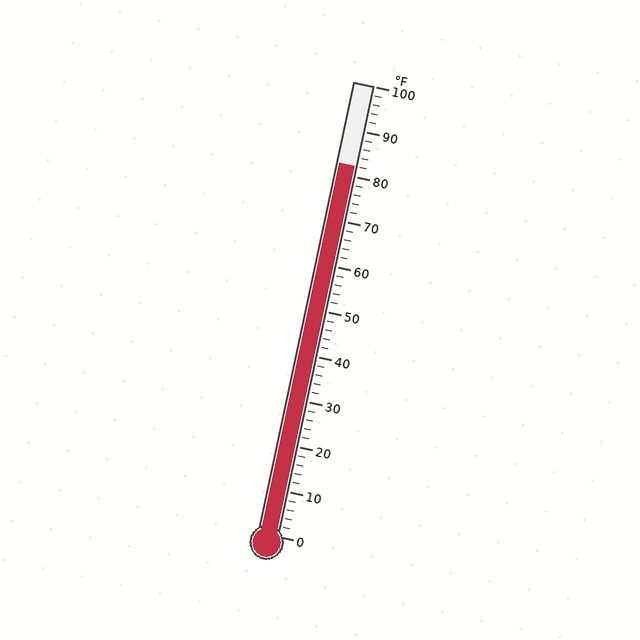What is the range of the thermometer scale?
The thermometer scale ranges from 0°F to 100°F.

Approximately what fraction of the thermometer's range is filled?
The thermometer is filled to approximately 80% of its range.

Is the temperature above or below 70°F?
The temperature is above 70°F.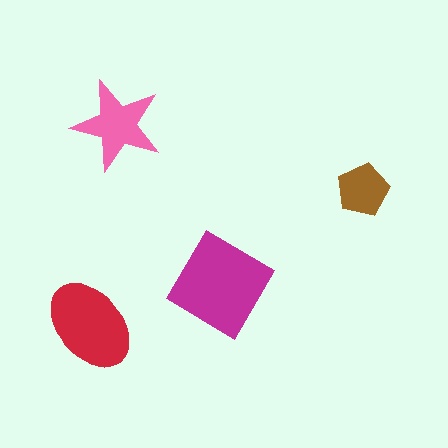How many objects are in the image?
There are 4 objects in the image.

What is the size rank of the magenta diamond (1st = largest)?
1st.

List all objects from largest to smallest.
The magenta diamond, the red ellipse, the pink star, the brown pentagon.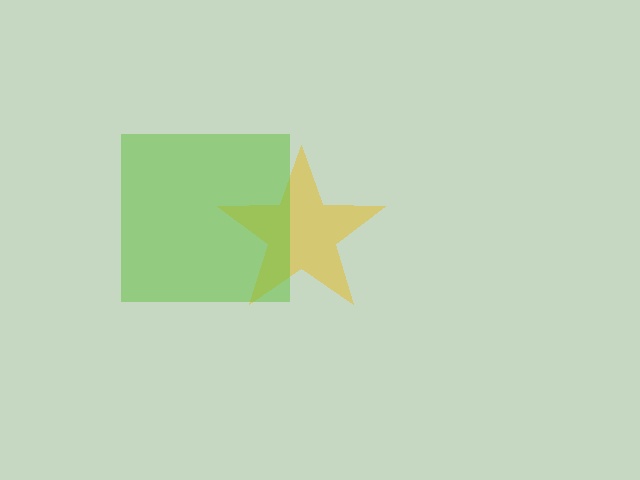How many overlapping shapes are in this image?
There are 2 overlapping shapes in the image.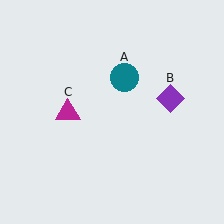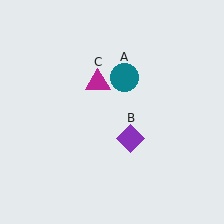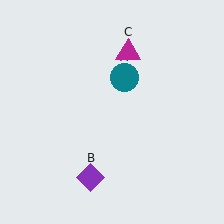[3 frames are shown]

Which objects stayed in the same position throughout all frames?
Teal circle (object A) remained stationary.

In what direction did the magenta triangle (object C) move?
The magenta triangle (object C) moved up and to the right.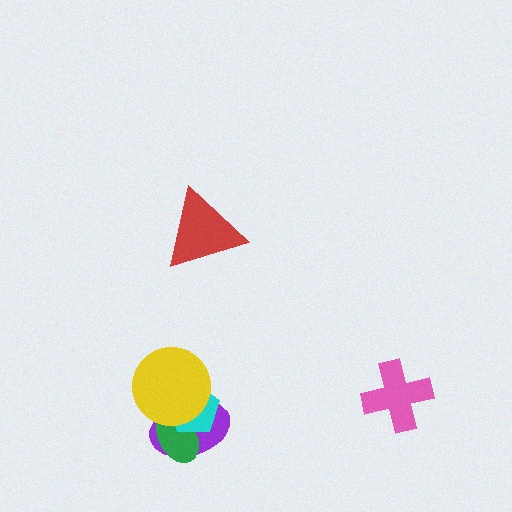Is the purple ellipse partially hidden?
Yes, it is partially covered by another shape.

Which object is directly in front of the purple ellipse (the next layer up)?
The green ellipse is directly in front of the purple ellipse.